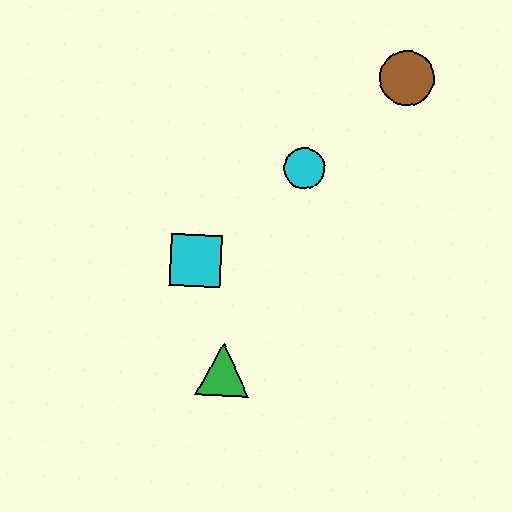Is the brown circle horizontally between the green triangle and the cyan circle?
No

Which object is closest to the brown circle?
The cyan circle is closest to the brown circle.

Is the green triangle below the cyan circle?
Yes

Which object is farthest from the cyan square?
The brown circle is farthest from the cyan square.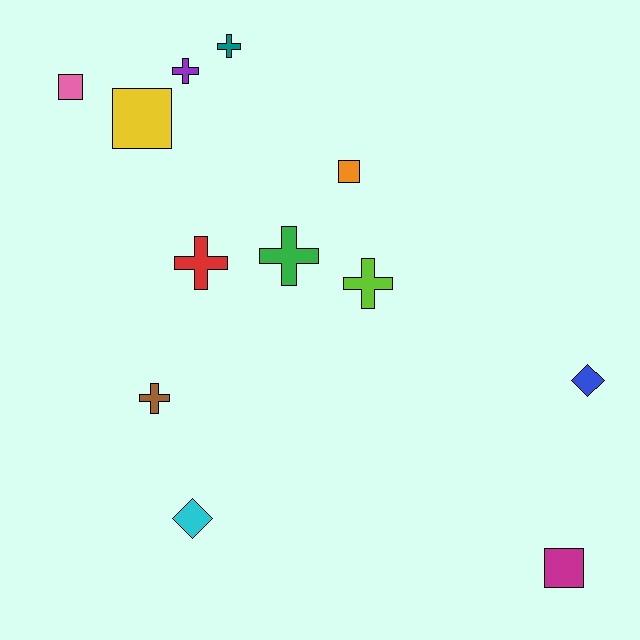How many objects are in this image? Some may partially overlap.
There are 12 objects.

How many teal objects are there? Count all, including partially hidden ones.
There is 1 teal object.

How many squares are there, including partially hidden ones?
There are 4 squares.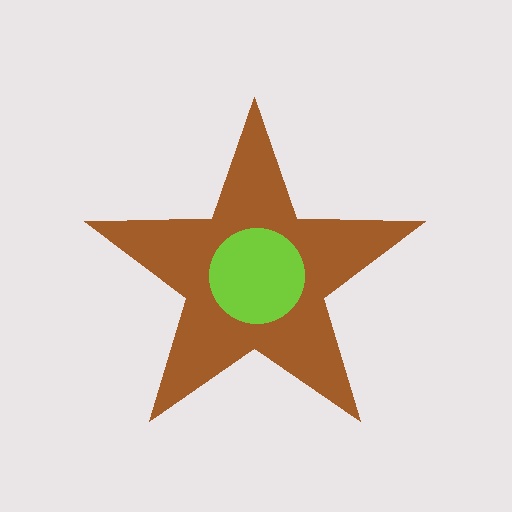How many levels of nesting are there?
2.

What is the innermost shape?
The lime circle.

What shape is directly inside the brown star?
The lime circle.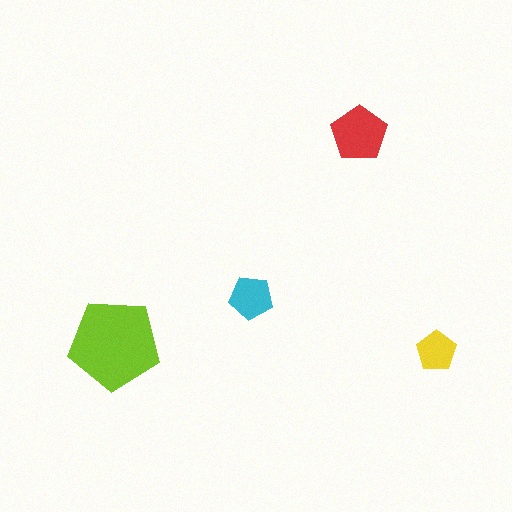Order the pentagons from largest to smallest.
the lime one, the red one, the cyan one, the yellow one.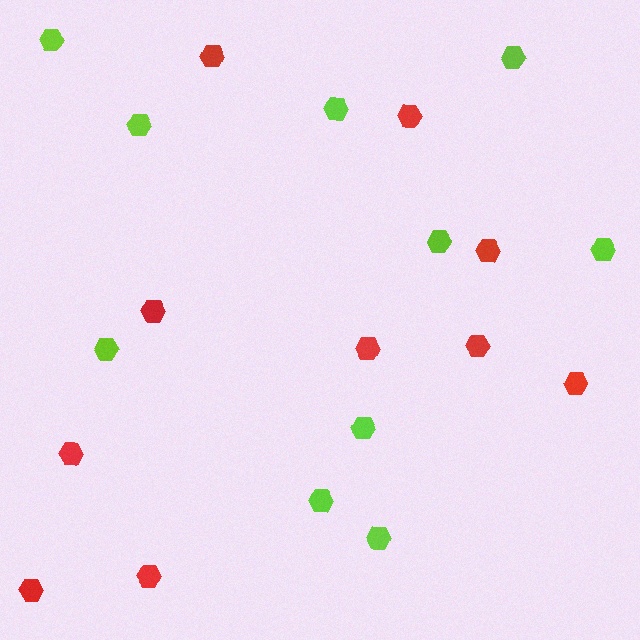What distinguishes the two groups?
There are 2 groups: one group of red hexagons (10) and one group of lime hexagons (10).